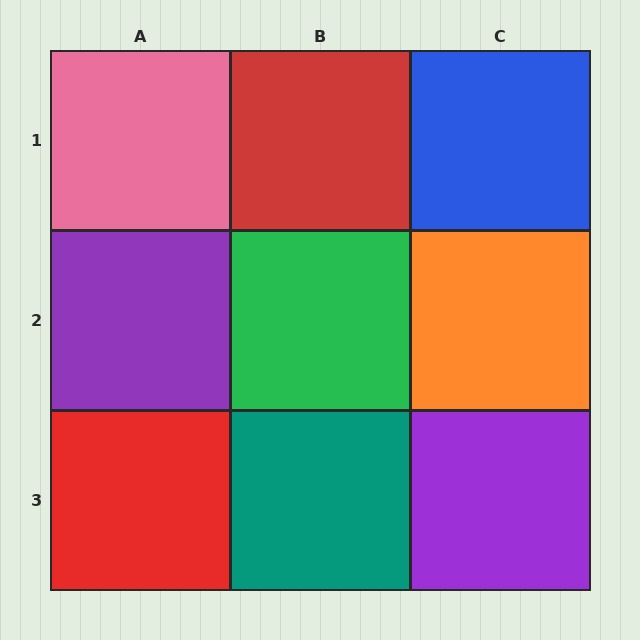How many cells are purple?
2 cells are purple.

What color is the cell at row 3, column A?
Red.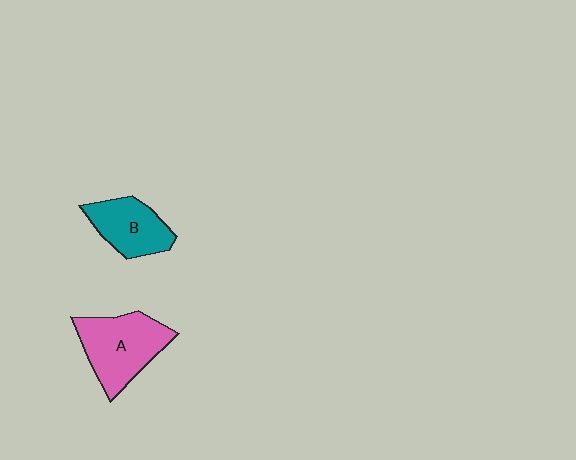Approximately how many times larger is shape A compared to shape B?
Approximately 1.4 times.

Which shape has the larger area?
Shape A (pink).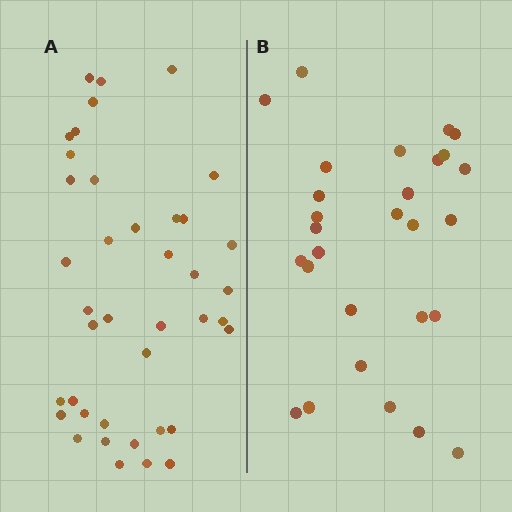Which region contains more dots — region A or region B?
Region A (the left region) has more dots.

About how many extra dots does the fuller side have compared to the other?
Region A has roughly 12 or so more dots than region B.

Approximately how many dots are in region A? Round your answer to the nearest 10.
About 40 dots.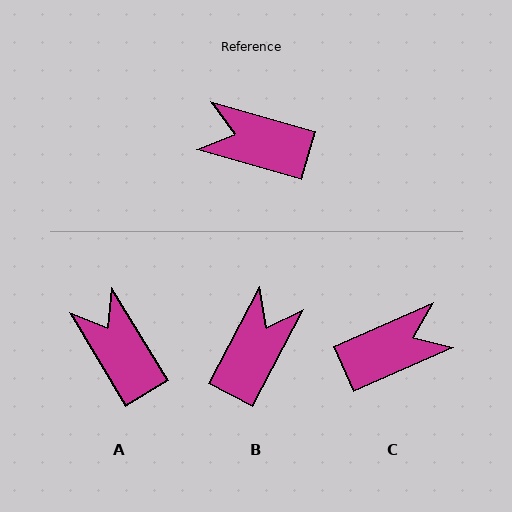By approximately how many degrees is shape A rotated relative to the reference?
Approximately 43 degrees clockwise.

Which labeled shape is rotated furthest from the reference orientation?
C, about 141 degrees away.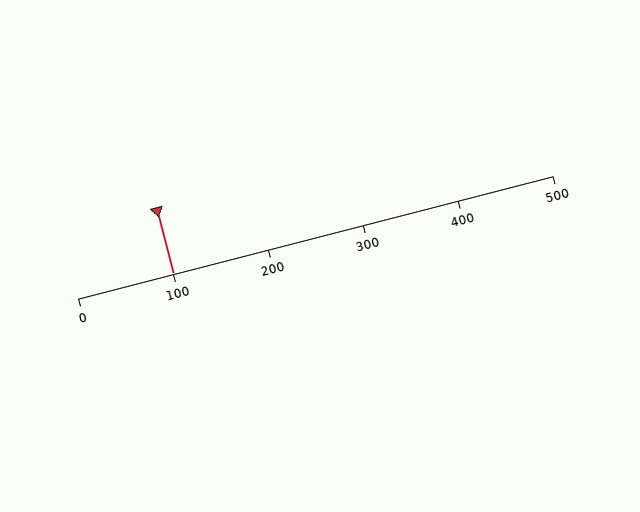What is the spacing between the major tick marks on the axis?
The major ticks are spaced 100 apart.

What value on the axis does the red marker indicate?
The marker indicates approximately 100.